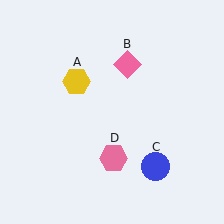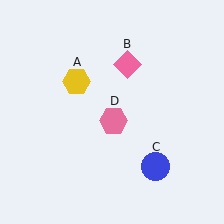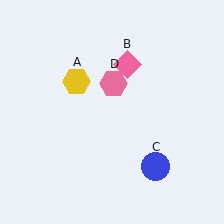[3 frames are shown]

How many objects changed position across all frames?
1 object changed position: pink hexagon (object D).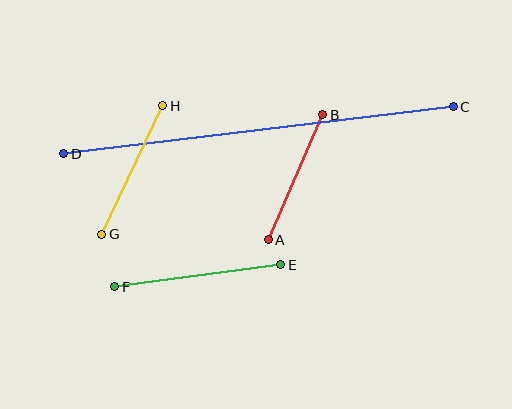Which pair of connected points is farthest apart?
Points C and D are farthest apart.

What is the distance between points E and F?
The distance is approximately 167 pixels.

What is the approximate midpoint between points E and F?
The midpoint is at approximately (198, 276) pixels.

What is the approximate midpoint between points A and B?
The midpoint is at approximately (295, 177) pixels.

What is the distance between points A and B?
The distance is approximately 136 pixels.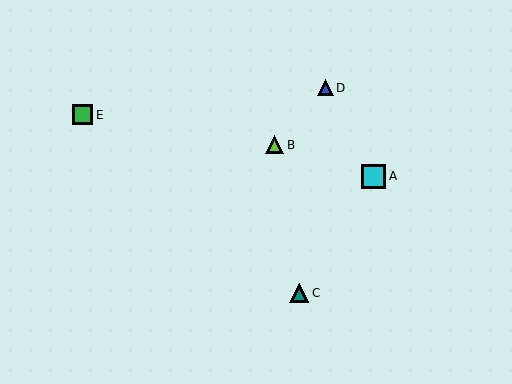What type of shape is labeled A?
Shape A is a cyan square.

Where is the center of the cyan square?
The center of the cyan square is at (374, 176).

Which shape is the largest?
The cyan square (labeled A) is the largest.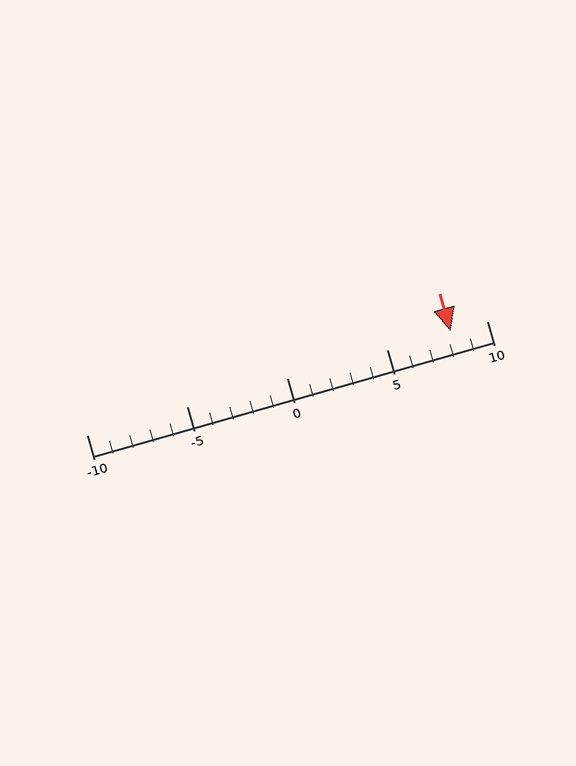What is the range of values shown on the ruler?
The ruler shows values from -10 to 10.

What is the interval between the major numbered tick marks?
The major tick marks are spaced 5 units apart.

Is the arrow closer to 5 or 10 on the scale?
The arrow is closer to 10.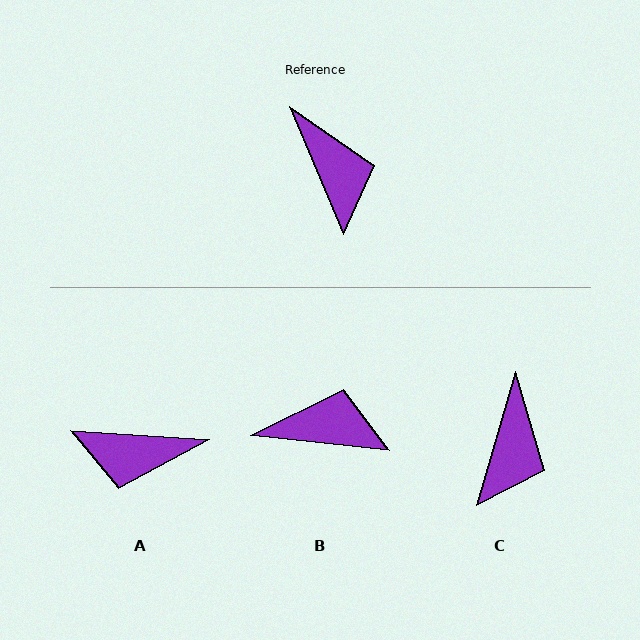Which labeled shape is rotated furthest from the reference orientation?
A, about 117 degrees away.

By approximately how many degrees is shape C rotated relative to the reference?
Approximately 39 degrees clockwise.